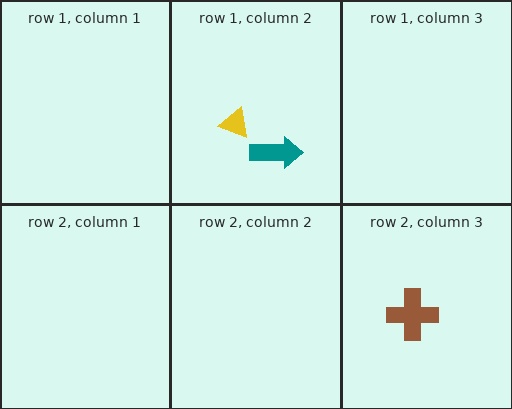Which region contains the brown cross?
The row 2, column 3 region.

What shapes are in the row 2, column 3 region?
The brown cross.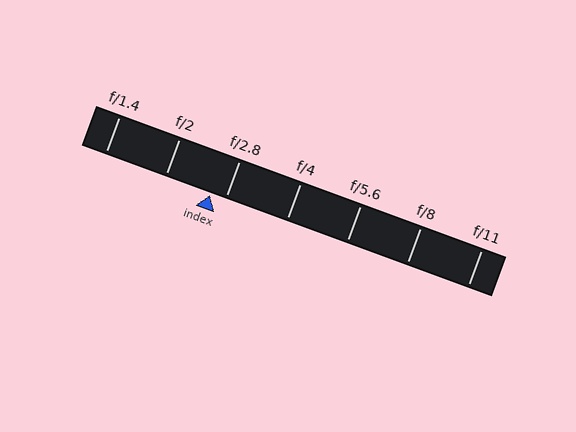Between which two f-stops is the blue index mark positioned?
The index mark is between f/2 and f/2.8.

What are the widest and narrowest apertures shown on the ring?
The widest aperture shown is f/1.4 and the narrowest is f/11.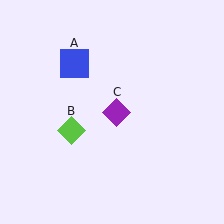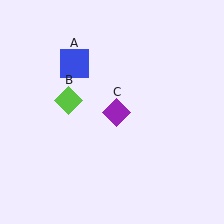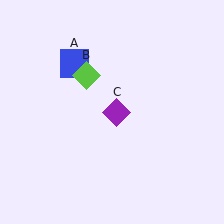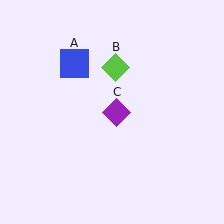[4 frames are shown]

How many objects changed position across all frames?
1 object changed position: lime diamond (object B).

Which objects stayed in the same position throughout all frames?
Blue square (object A) and purple diamond (object C) remained stationary.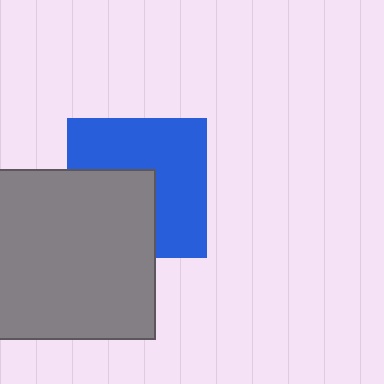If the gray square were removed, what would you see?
You would see the complete blue square.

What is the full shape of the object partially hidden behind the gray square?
The partially hidden object is a blue square.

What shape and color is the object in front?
The object in front is a gray square.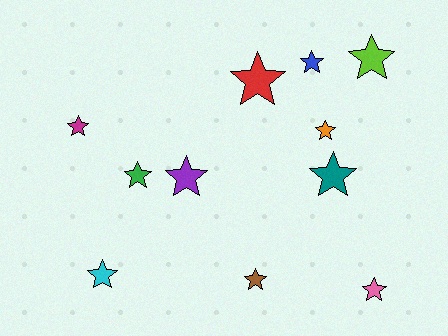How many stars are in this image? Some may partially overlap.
There are 11 stars.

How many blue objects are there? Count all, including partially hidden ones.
There is 1 blue object.